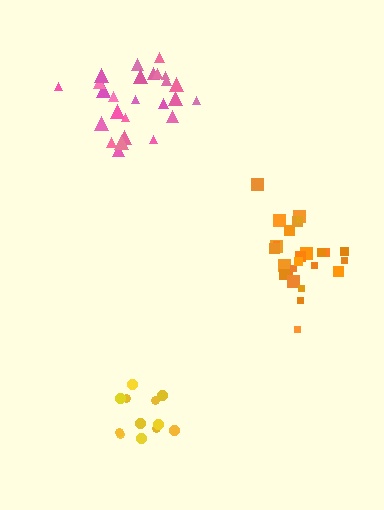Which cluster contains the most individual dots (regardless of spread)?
Pink (26).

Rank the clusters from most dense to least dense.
orange, pink, yellow.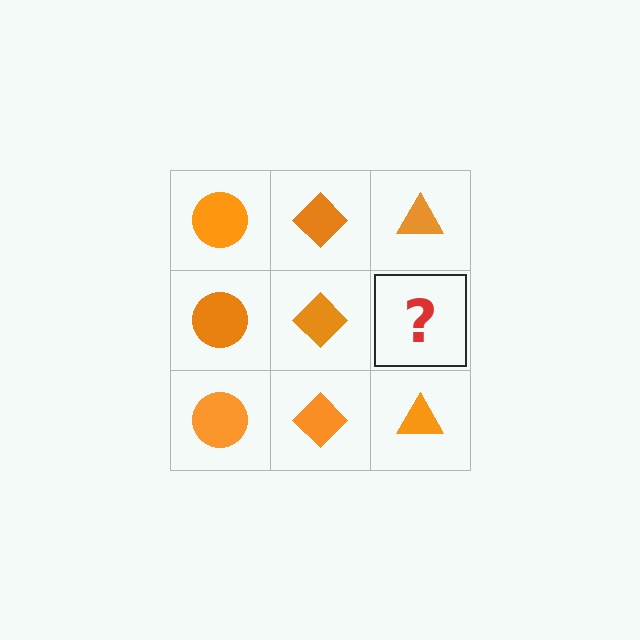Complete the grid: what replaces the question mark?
The question mark should be replaced with an orange triangle.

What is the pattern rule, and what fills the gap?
The rule is that each column has a consistent shape. The gap should be filled with an orange triangle.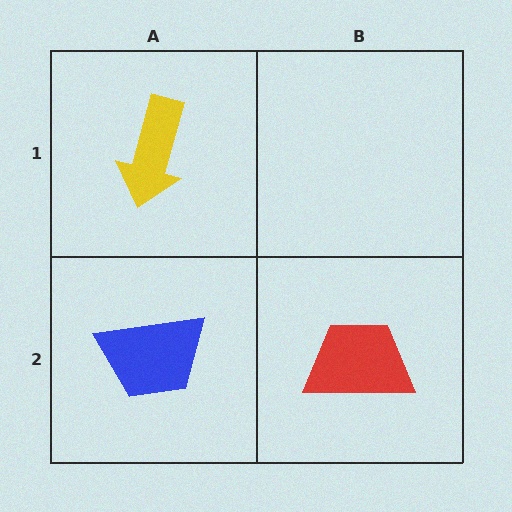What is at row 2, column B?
A red trapezoid.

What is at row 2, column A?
A blue trapezoid.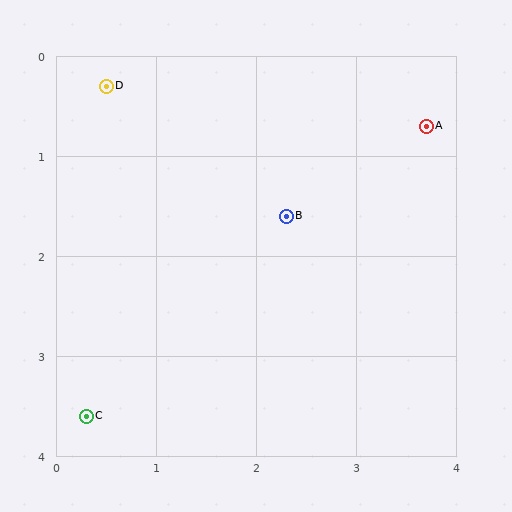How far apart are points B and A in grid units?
Points B and A are about 1.7 grid units apart.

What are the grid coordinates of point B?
Point B is at approximately (2.3, 1.6).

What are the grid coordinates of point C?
Point C is at approximately (0.3, 3.6).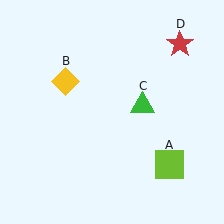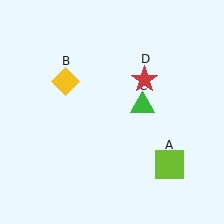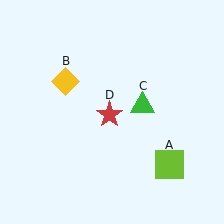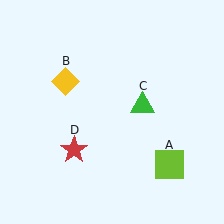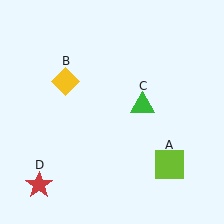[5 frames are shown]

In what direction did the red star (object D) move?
The red star (object D) moved down and to the left.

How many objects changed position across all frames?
1 object changed position: red star (object D).